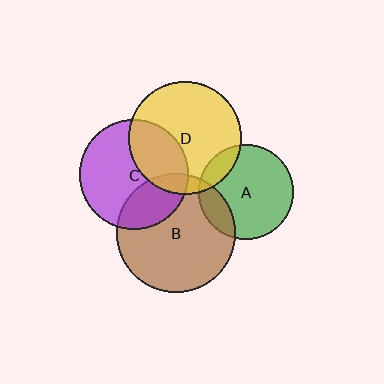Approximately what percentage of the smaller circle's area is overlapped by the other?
Approximately 30%.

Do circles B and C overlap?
Yes.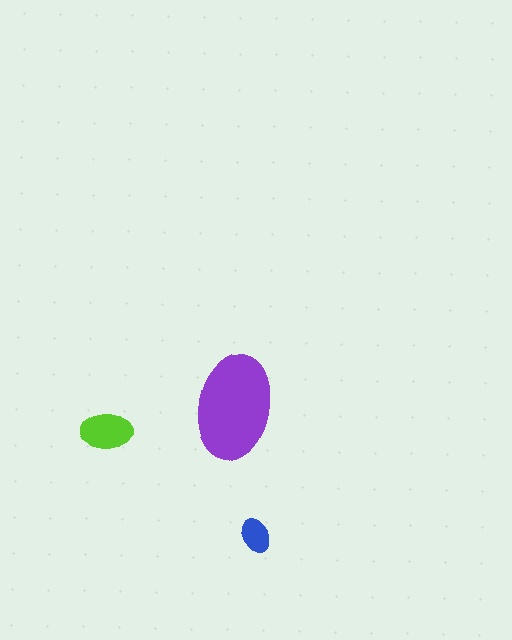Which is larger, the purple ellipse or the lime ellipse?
The purple one.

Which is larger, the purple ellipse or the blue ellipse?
The purple one.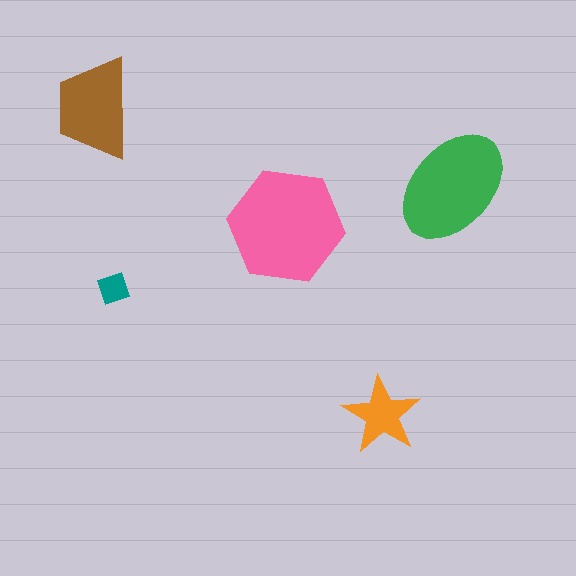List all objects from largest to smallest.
The pink hexagon, the green ellipse, the brown trapezoid, the orange star, the teal diamond.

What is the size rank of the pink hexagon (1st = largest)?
1st.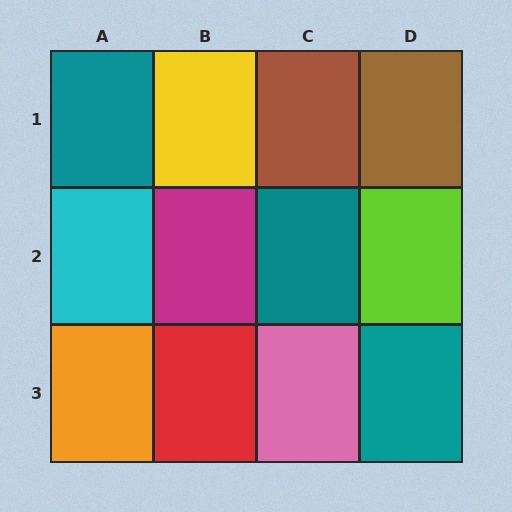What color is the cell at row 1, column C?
Brown.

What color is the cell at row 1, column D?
Brown.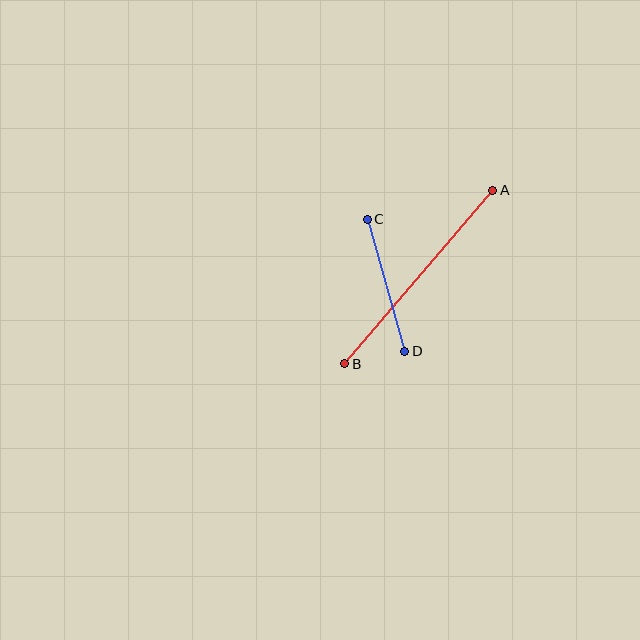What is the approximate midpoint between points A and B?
The midpoint is at approximately (419, 277) pixels.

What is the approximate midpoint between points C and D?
The midpoint is at approximately (386, 285) pixels.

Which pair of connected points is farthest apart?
Points A and B are farthest apart.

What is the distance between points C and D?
The distance is approximately 137 pixels.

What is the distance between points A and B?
The distance is approximately 228 pixels.